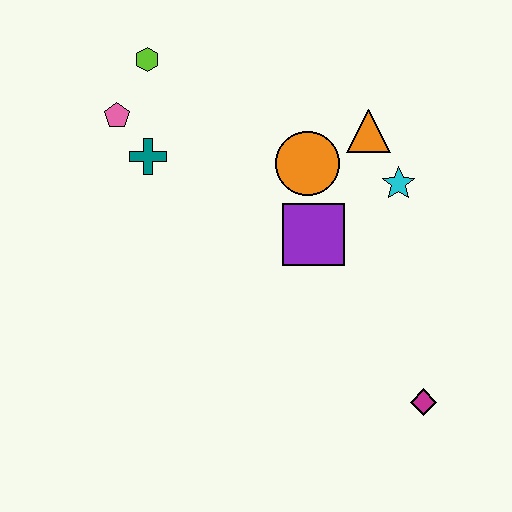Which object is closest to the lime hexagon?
The pink pentagon is closest to the lime hexagon.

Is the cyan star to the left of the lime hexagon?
No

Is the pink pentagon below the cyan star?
No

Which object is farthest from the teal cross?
The magenta diamond is farthest from the teal cross.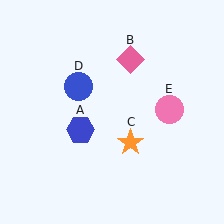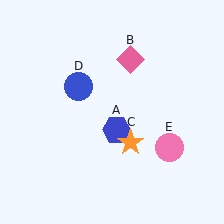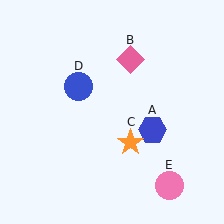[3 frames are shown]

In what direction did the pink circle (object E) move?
The pink circle (object E) moved down.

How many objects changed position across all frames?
2 objects changed position: blue hexagon (object A), pink circle (object E).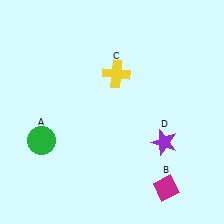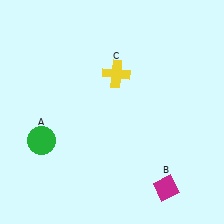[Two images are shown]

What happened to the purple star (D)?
The purple star (D) was removed in Image 2. It was in the bottom-right area of Image 1.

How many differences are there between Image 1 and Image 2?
There is 1 difference between the two images.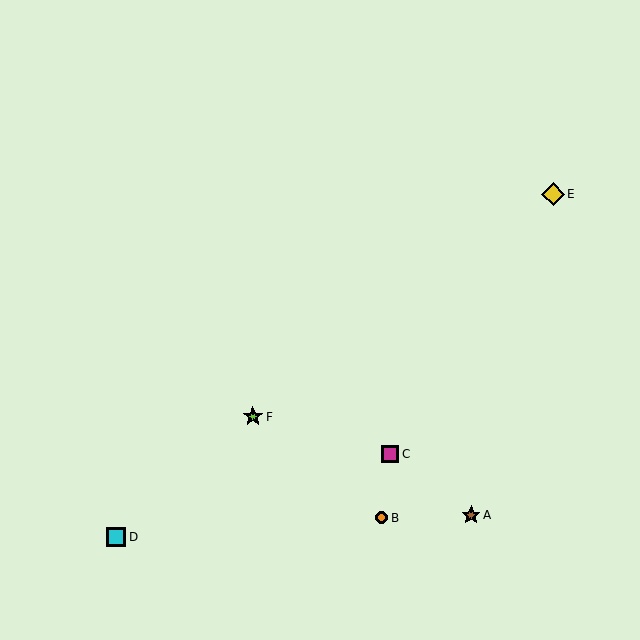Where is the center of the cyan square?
The center of the cyan square is at (116, 537).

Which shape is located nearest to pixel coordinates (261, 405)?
The lime star (labeled F) at (253, 417) is nearest to that location.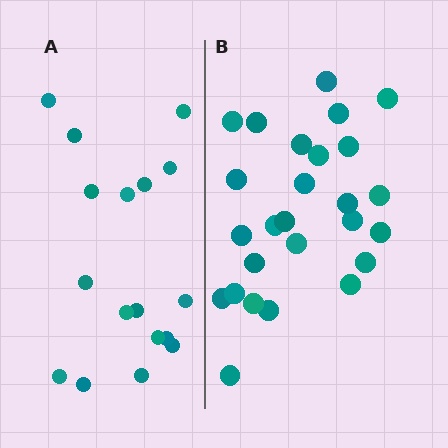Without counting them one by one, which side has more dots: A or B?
Region B (the right region) has more dots.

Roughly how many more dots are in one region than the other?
Region B has roughly 8 or so more dots than region A.